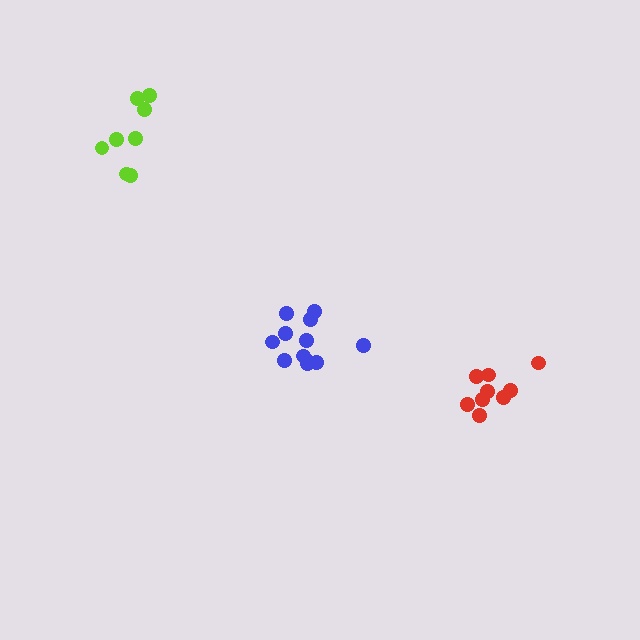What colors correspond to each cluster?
The clusters are colored: red, lime, blue.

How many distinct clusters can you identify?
There are 3 distinct clusters.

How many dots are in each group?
Group 1: 9 dots, Group 2: 8 dots, Group 3: 12 dots (29 total).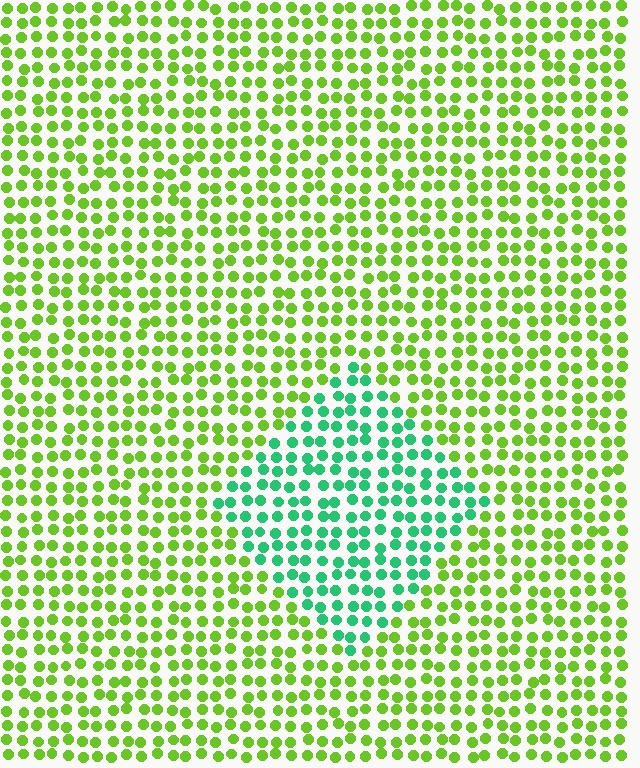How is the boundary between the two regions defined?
The boundary is defined purely by a slight shift in hue (about 55 degrees). Spacing, size, and orientation are identical on both sides.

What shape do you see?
I see a diamond.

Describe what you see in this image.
The image is filled with small lime elements in a uniform arrangement. A diamond-shaped region is visible where the elements are tinted to a slightly different hue, forming a subtle color boundary.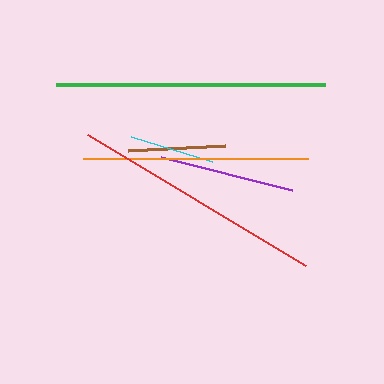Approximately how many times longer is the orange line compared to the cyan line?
The orange line is approximately 2.6 times the length of the cyan line.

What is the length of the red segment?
The red segment is approximately 255 pixels long.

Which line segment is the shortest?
The cyan line is the shortest at approximately 85 pixels.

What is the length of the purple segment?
The purple segment is approximately 135 pixels long.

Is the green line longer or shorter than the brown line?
The green line is longer than the brown line.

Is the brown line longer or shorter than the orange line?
The orange line is longer than the brown line.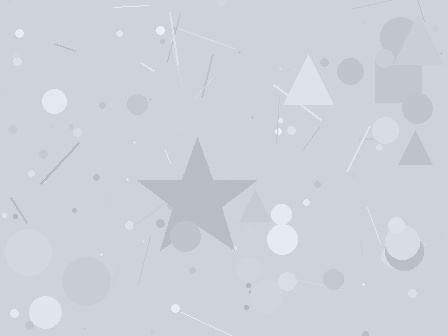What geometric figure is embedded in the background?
A star is embedded in the background.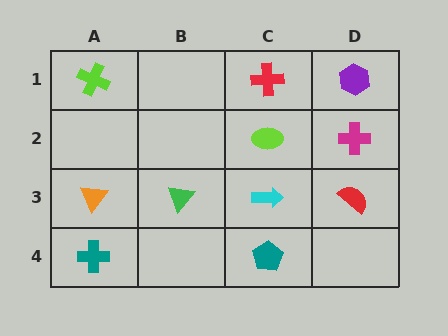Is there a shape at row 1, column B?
No, that cell is empty.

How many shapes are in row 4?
2 shapes.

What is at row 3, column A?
An orange triangle.